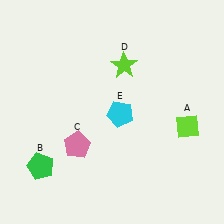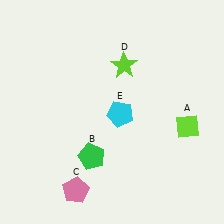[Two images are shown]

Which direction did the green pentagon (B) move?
The green pentagon (B) moved right.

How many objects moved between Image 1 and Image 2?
2 objects moved between the two images.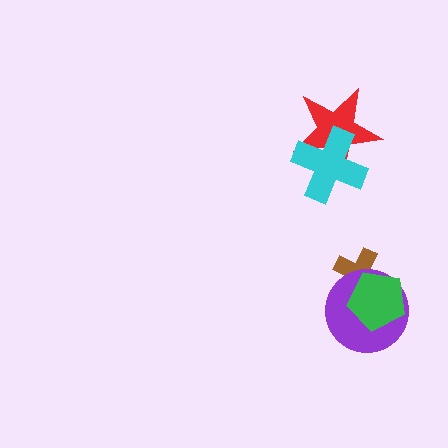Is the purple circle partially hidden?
Yes, it is partially covered by another shape.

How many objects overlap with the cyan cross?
1 object overlaps with the cyan cross.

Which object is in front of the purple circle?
The green pentagon is in front of the purple circle.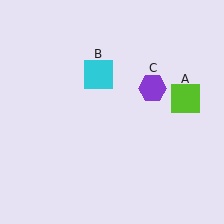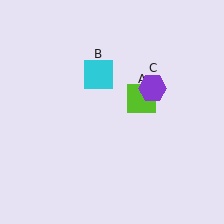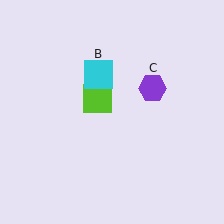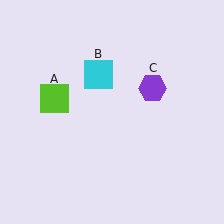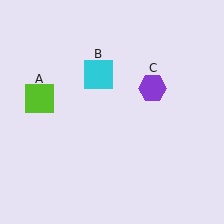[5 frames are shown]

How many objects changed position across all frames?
1 object changed position: lime square (object A).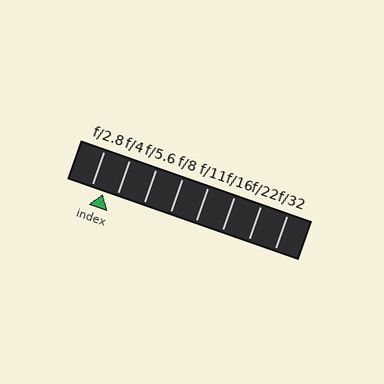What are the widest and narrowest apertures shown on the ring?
The widest aperture shown is f/2.8 and the narrowest is f/32.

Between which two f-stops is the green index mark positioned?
The index mark is between f/2.8 and f/4.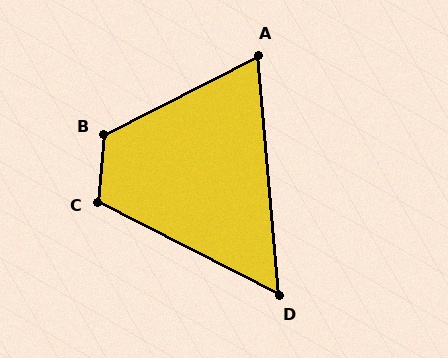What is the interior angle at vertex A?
Approximately 68 degrees (acute).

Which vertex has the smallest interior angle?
D, at approximately 58 degrees.